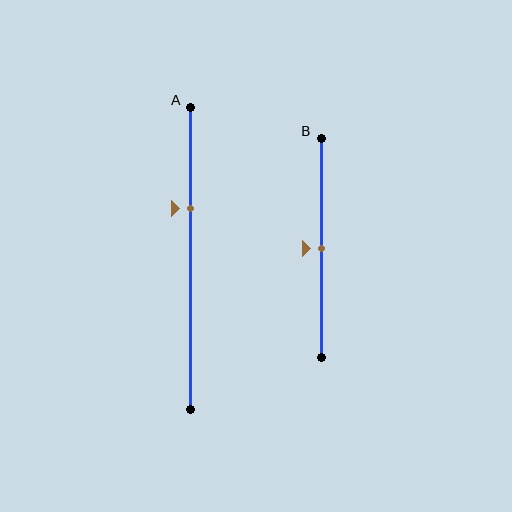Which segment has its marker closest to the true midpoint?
Segment B has its marker closest to the true midpoint.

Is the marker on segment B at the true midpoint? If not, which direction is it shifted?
Yes, the marker on segment B is at the true midpoint.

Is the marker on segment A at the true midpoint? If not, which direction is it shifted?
No, the marker on segment A is shifted upward by about 17% of the segment length.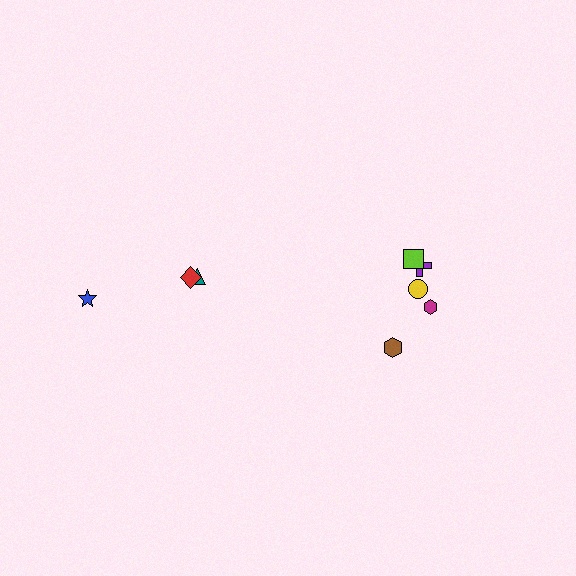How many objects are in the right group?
There are 5 objects.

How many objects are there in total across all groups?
There are 8 objects.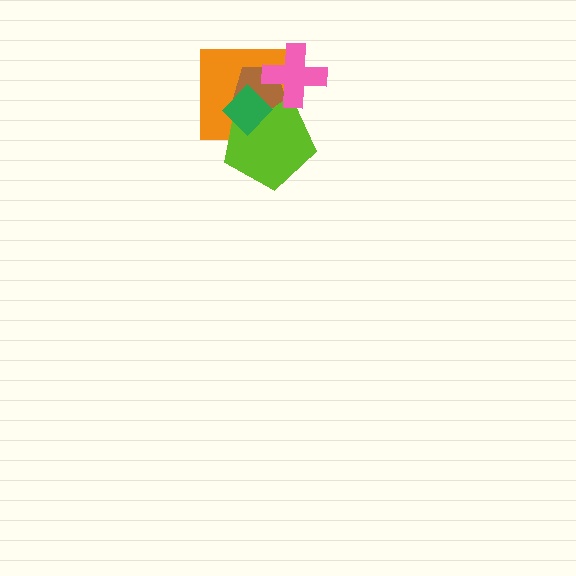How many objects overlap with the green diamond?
3 objects overlap with the green diamond.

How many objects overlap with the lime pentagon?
4 objects overlap with the lime pentagon.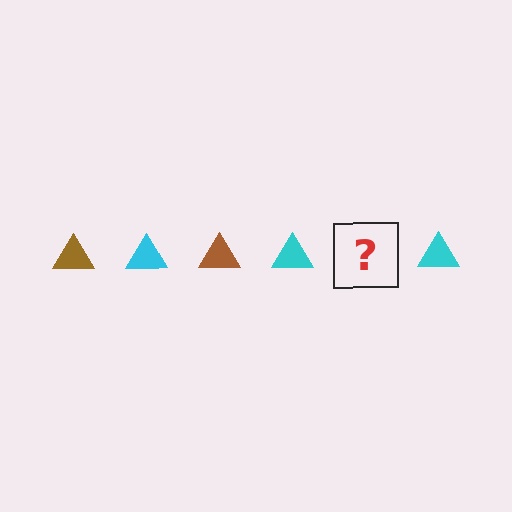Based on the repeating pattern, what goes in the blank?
The blank should be a brown triangle.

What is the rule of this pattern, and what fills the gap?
The rule is that the pattern cycles through brown, cyan triangles. The gap should be filled with a brown triangle.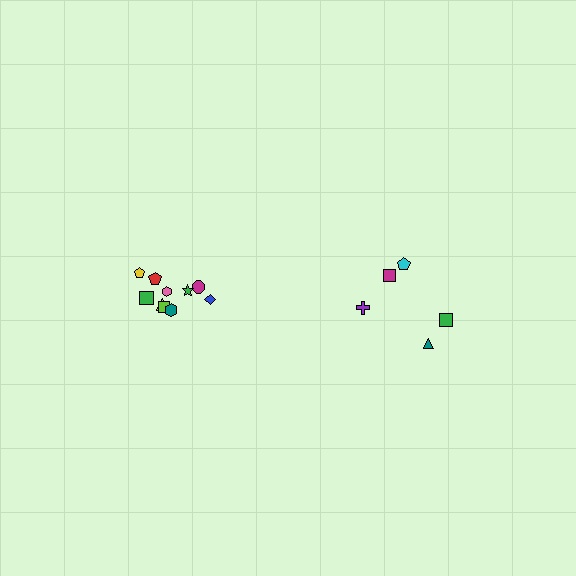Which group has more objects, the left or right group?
The left group.